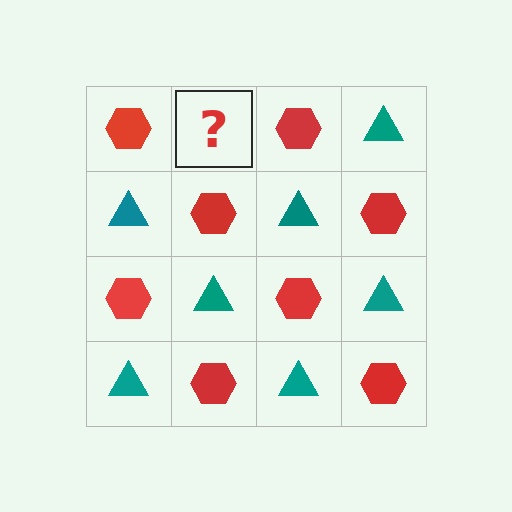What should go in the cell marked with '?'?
The missing cell should contain a teal triangle.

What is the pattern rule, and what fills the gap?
The rule is that it alternates red hexagon and teal triangle in a checkerboard pattern. The gap should be filled with a teal triangle.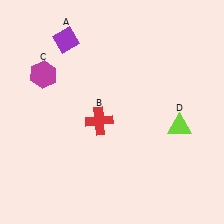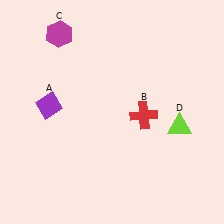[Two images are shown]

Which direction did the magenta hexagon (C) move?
The magenta hexagon (C) moved up.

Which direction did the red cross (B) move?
The red cross (B) moved right.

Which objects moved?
The objects that moved are: the purple diamond (A), the red cross (B), the magenta hexagon (C).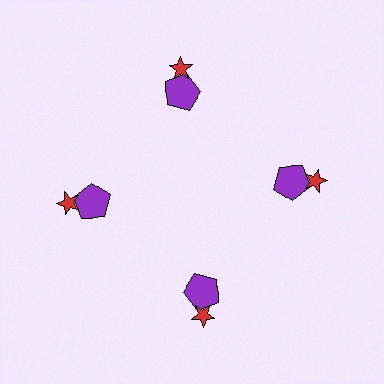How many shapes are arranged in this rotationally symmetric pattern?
There are 8 shapes, arranged in 4 groups of 2.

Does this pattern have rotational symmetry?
Yes, this pattern has 4-fold rotational symmetry. It looks the same after rotating 90 degrees around the center.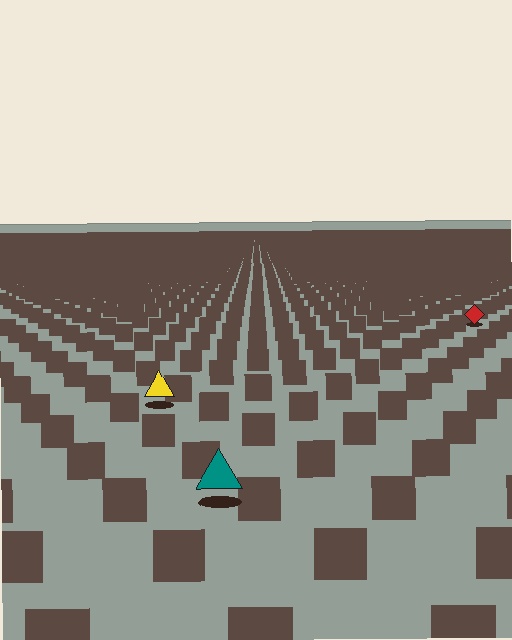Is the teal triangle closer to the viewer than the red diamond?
Yes. The teal triangle is closer — you can tell from the texture gradient: the ground texture is coarser near it.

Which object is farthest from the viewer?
The red diamond is farthest from the viewer. It appears smaller and the ground texture around it is denser.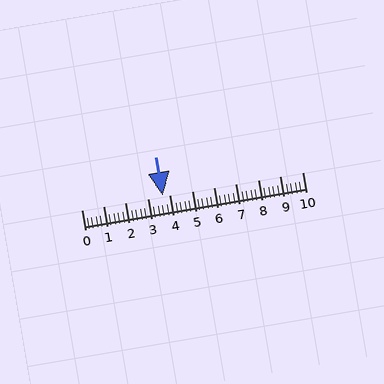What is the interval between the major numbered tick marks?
The major tick marks are spaced 1 units apart.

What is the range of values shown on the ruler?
The ruler shows values from 0 to 10.